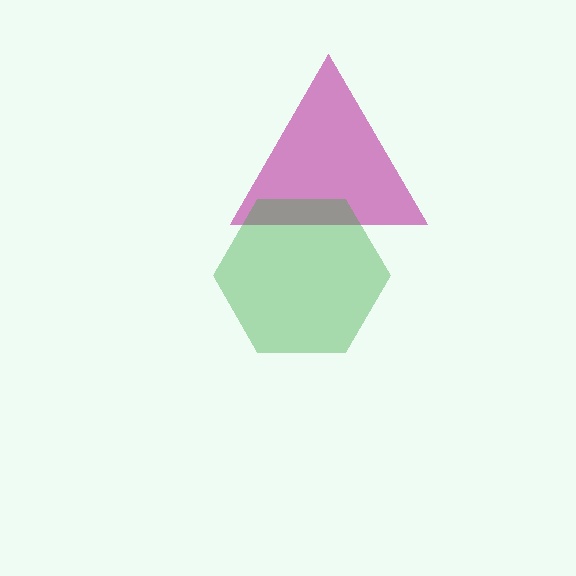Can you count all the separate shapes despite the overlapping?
Yes, there are 2 separate shapes.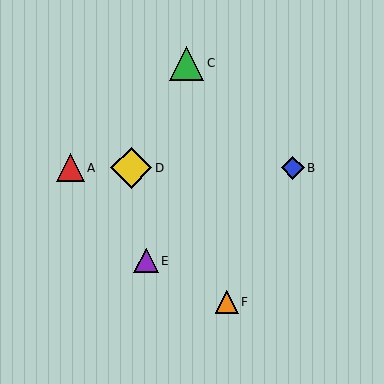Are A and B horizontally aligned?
Yes, both are at y≈168.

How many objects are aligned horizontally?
3 objects (A, B, D) are aligned horizontally.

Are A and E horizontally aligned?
No, A is at y≈168 and E is at y≈261.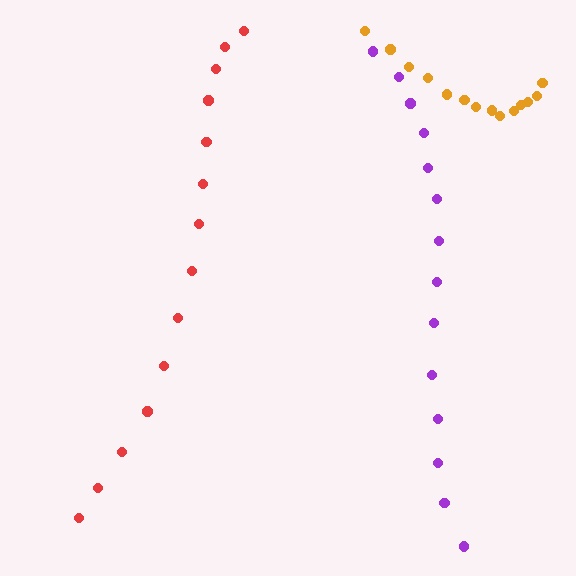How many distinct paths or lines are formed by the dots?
There are 3 distinct paths.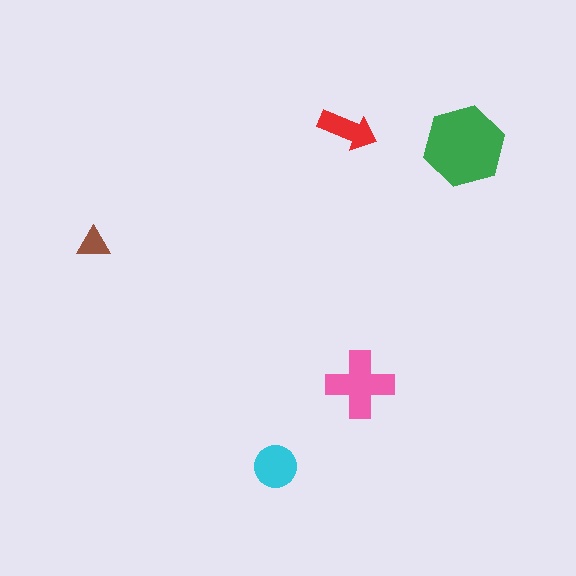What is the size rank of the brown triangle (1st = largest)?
5th.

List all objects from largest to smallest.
The green hexagon, the pink cross, the cyan circle, the red arrow, the brown triangle.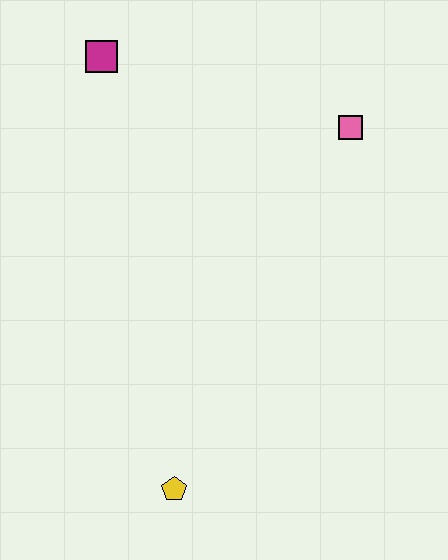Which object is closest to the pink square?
The magenta square is closest to the pink square.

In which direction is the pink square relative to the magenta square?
The pink square is to the right of the magenta square.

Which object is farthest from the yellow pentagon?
The magenta square is farthest from the yellow pentagon.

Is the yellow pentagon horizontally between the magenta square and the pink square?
Yes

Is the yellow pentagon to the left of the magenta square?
No